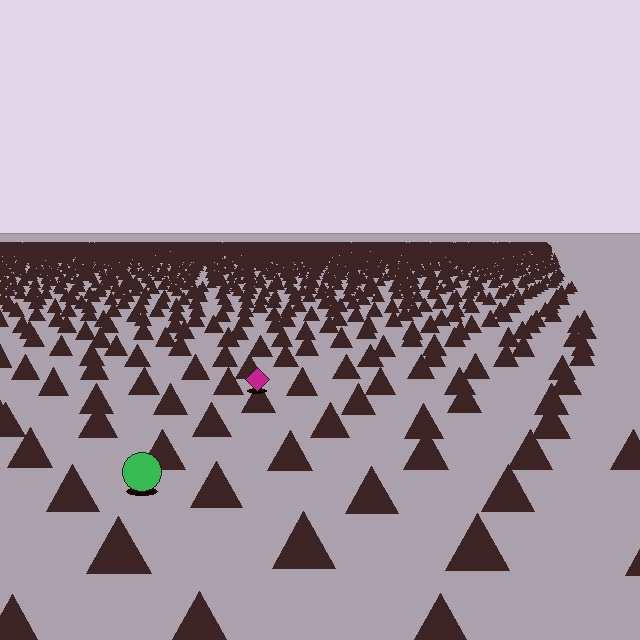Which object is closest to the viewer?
The green circle is closest. The texture marks near it are larger and more spread out.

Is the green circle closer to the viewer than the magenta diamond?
Yes. The green circle is closer — you can tell from the texture gradient: the ground texture is coarser near it.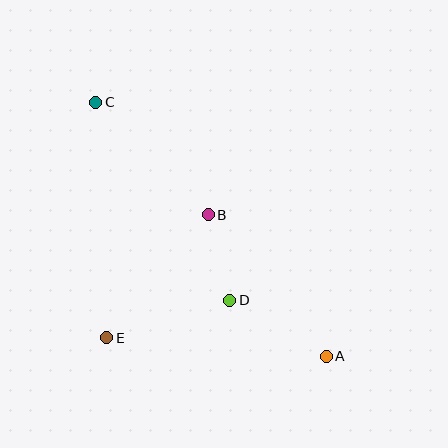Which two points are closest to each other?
Points B and D are closest to each other.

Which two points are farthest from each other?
Points A and C are farthest from each other.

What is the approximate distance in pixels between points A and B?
The distance between A and B is approximately 184 pixels.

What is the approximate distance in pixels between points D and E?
The distance between D and E is approximately 129 pixels.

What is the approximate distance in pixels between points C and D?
The distance between C and D is approximately 240 pixels.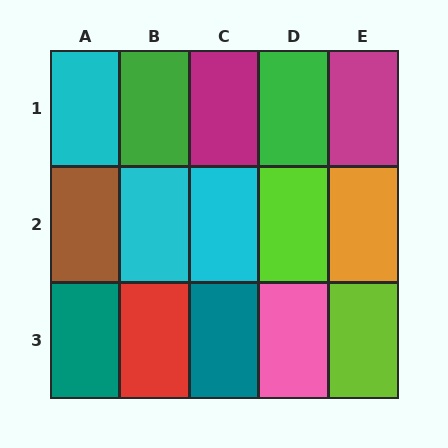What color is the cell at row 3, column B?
Red.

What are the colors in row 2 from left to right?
Brown, cyan, cyan, lime, orange.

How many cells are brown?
1 cell is brown.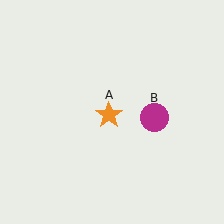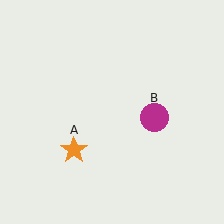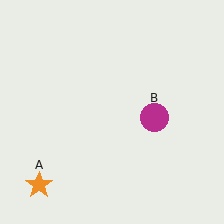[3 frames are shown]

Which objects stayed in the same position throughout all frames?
Magenta circle (object B) remained stationary.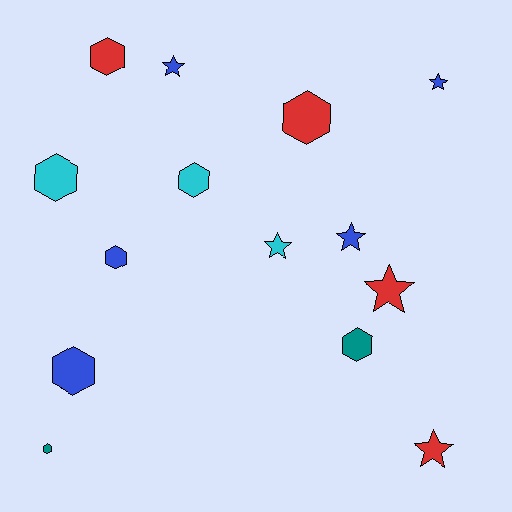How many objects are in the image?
There are 14 objects.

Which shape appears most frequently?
Hexagon, with 8 objects.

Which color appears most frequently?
Blue, with 5 objects.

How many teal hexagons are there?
There are 2 teal hexagons.